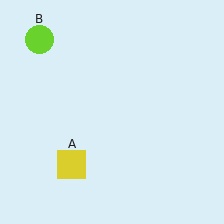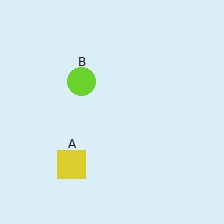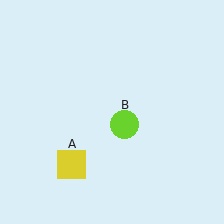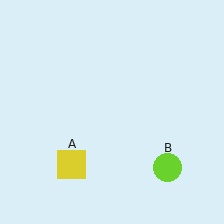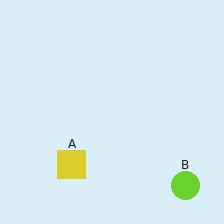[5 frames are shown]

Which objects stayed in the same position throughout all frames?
Yellow square (object A) remained stationary.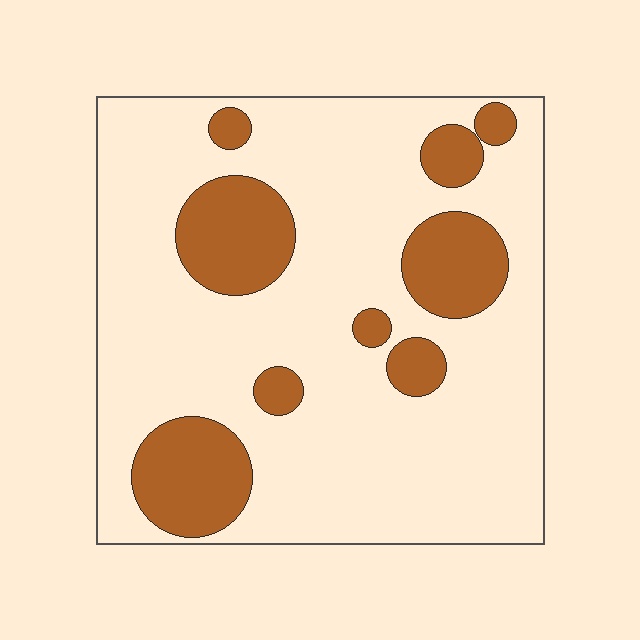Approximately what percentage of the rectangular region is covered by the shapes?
Approximately 20%.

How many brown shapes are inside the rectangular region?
9.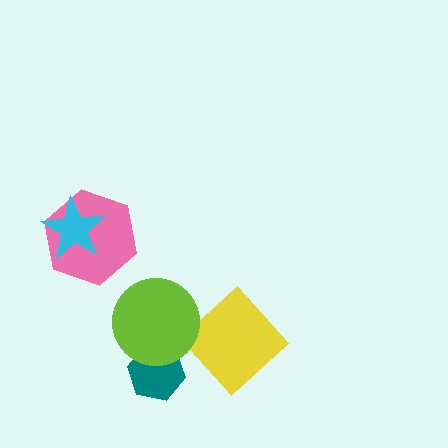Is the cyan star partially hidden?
No, no other shape covers it.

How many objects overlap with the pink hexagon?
1 object overlaps with the pink hexagon.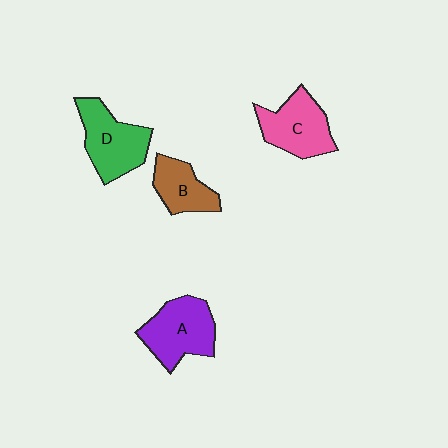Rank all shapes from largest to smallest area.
From largest to smallest: A (purple), D (green), C (pink), B (brown).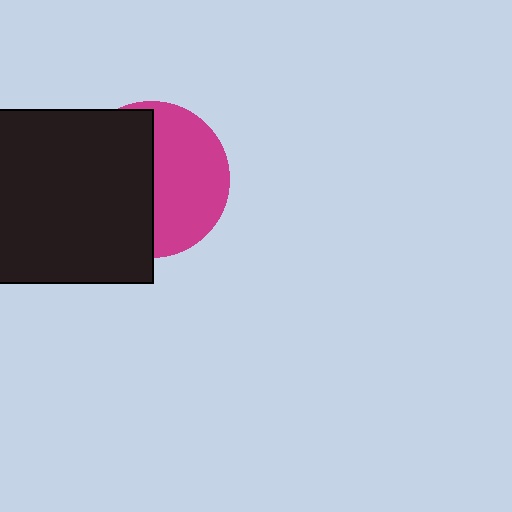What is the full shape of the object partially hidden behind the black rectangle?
The partially hidden object is a magenta circle.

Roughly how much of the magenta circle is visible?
About half of it is visible (roughly 50%).